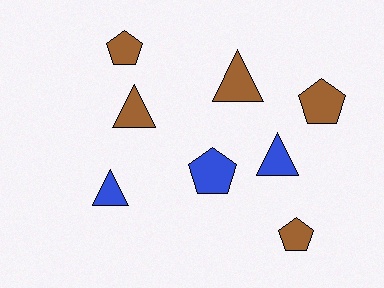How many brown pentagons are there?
There are 3 brown pentagons.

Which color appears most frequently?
Brown, with 5 objects.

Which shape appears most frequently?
Pentagon, with 4 objects.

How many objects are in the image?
There are 8 objects.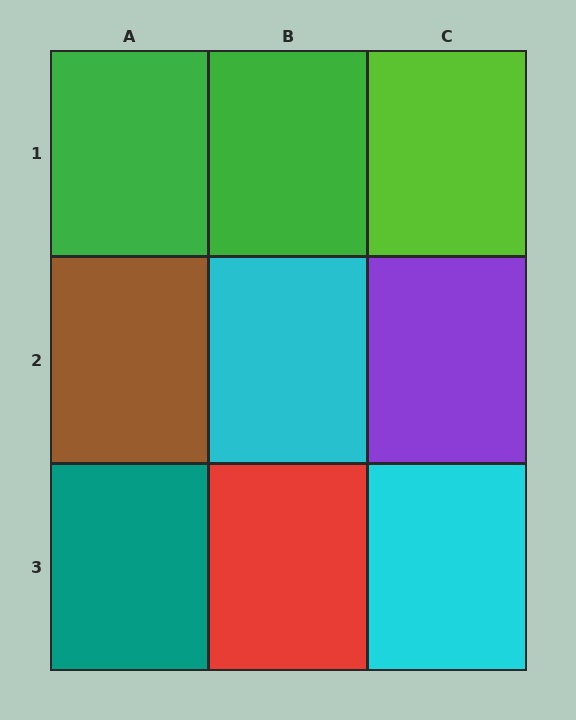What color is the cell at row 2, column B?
Cyan.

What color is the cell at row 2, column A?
Brown.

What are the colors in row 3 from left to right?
Teal, red, cyan.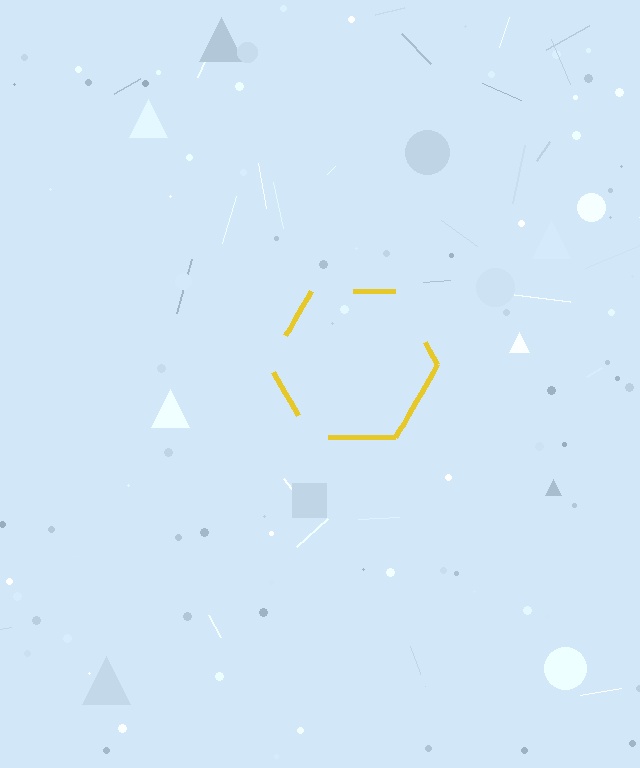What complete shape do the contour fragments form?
The contour fragments form a hexagon.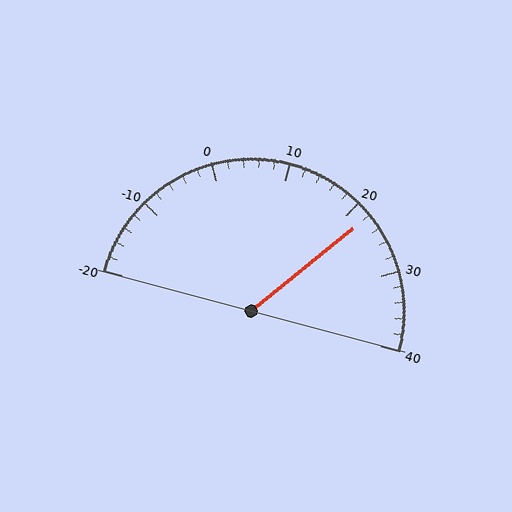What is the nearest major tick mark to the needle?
The nearest major tick mark is 20.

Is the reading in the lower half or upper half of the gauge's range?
The reading is in the upper half of the range (-20 to 40).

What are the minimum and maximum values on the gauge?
The gauge ranges from -20 to 40.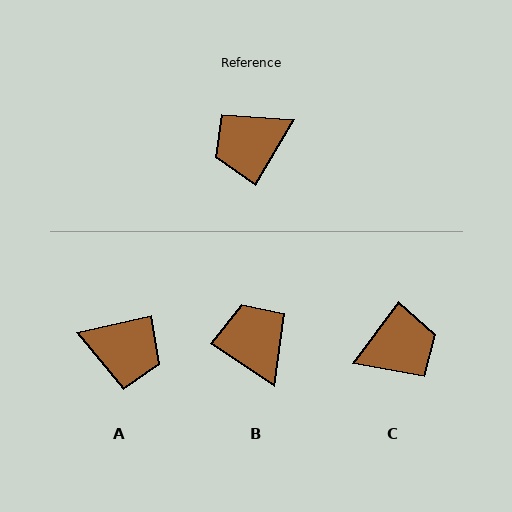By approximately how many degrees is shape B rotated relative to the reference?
Approximately 93 degrees clockwise.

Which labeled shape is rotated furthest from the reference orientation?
C, about 174 degrees away.